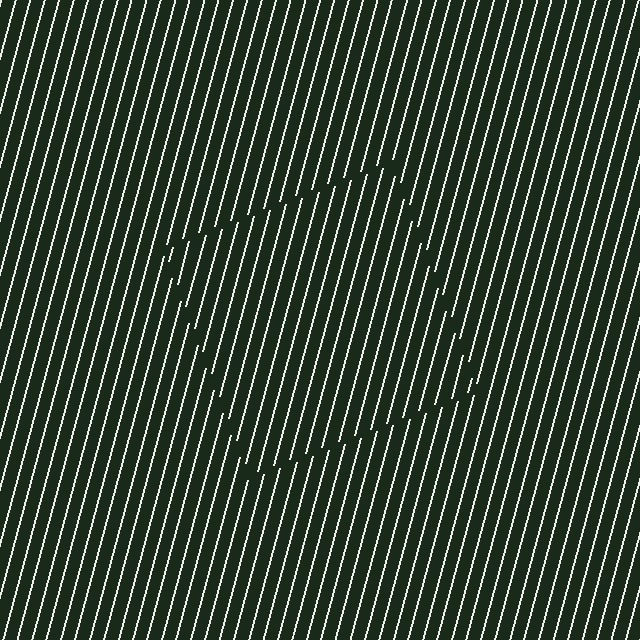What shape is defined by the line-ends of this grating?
An illusory square. The interior of the shape contains the same grating, shifted by half a period — the contour is defined by the phase discontinuity where line-ends from the inner and outer gratings abut.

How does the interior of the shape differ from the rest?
The interior of the shape contains the same grating, shifted by half a period — the contour is defined by the phase discontinuity where line-ends from the inner and outer gratings abut.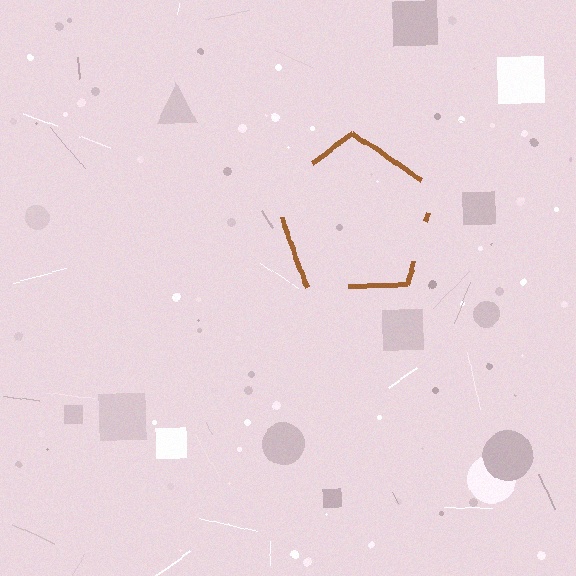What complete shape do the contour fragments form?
The contour fragments form a pentagon.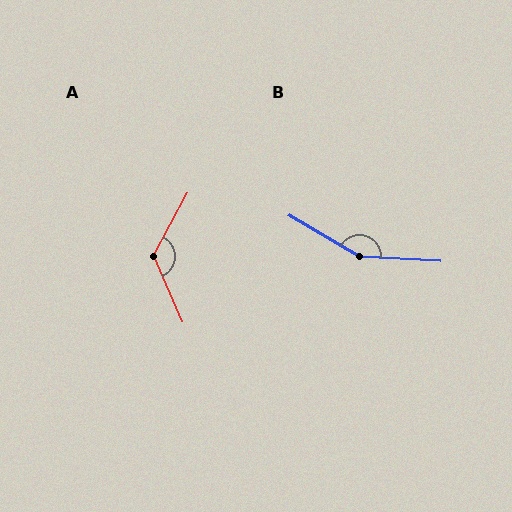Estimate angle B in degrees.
Approximately 153 degrees.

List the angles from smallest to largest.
A (128°), B (153°).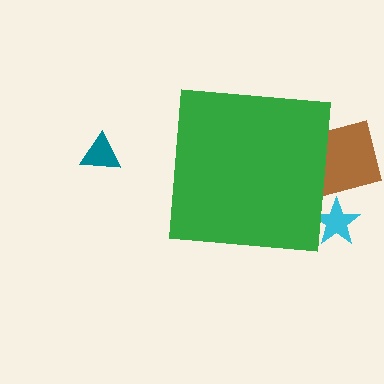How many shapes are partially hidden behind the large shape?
2 shapes are partially hidden.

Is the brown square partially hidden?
Yes, the brown square is partially hidden behind the green square.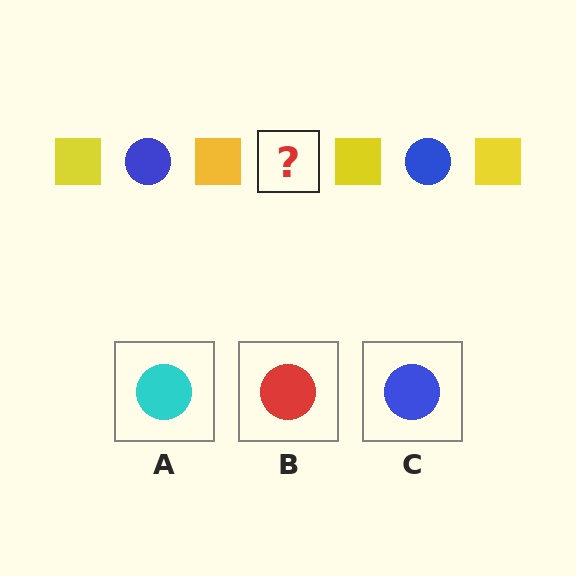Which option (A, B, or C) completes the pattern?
C.